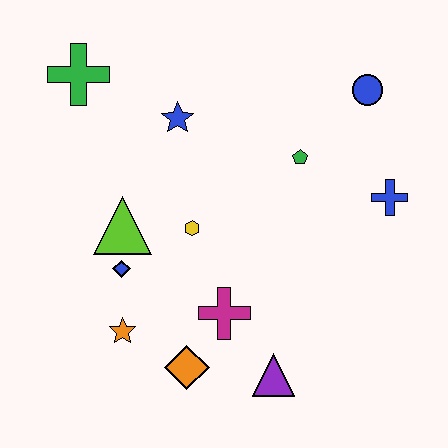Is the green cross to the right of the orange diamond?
No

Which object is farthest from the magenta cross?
The green cross is farthest from the magenta cross.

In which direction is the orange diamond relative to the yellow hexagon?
The orange diamond is below the yellow hexagon.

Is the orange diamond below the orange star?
Yes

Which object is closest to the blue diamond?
The lime triangle is closest to the blue diamond.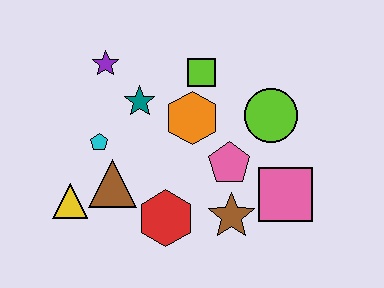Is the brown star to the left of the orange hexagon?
No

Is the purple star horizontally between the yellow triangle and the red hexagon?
Yes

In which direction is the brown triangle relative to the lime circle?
The brown triangle is to the left of the lime circle.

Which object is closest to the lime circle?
The pink pentagon is closest to the lime circle.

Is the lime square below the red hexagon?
No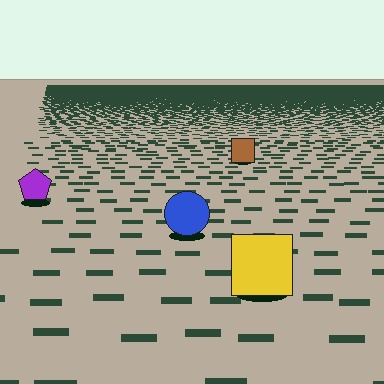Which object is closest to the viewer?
The yellow square is closest. The texture marks near it are larger and more spread out.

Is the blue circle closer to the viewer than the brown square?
Yes. The blue circle is closer — you can tell from the texture gradient: the ground texture is coarser near it.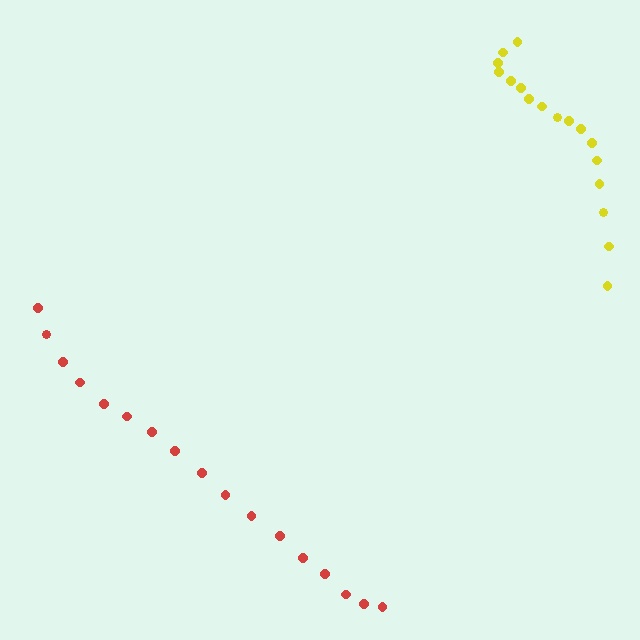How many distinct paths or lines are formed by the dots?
There are 2 distinct paths.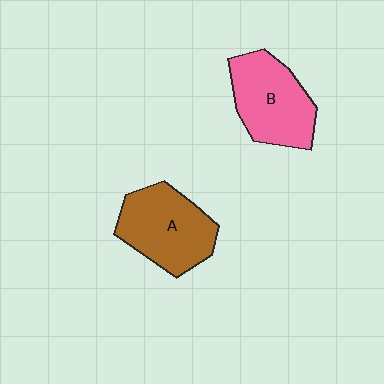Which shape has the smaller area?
Shape B (pink).